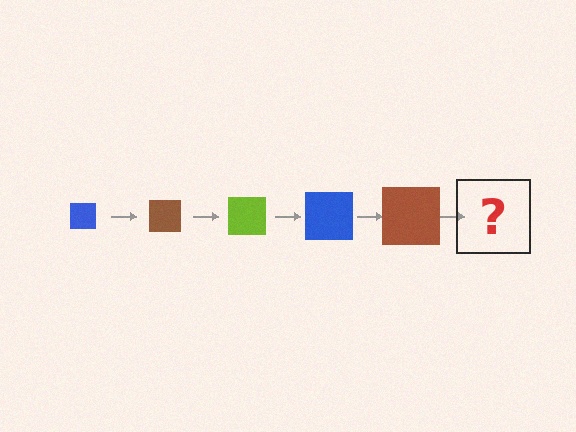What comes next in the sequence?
The next element should be a lime square, larger than the previous one.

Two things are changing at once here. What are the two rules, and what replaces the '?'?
The two rules are that the square grows larger each step and the color cycles through blue, brown, and lime. The '?' should be a lime square, larger than the previous one.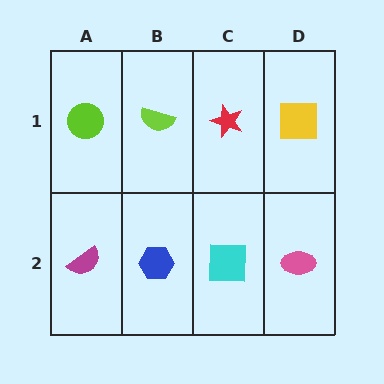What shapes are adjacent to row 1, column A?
A magenta semicircle (row 2, column A), a lime semicircle (row 1, column B).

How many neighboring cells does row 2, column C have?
3.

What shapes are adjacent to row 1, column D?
A pink ellipse (row 2, column D), a red star (row 1, column C).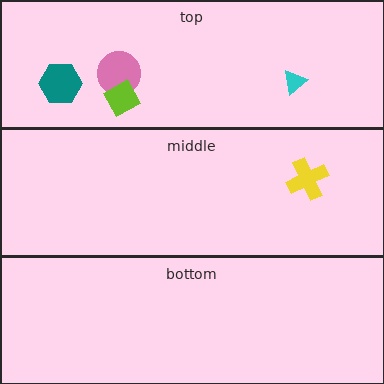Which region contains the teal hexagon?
The top region.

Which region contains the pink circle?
The top region.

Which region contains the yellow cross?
The middle region.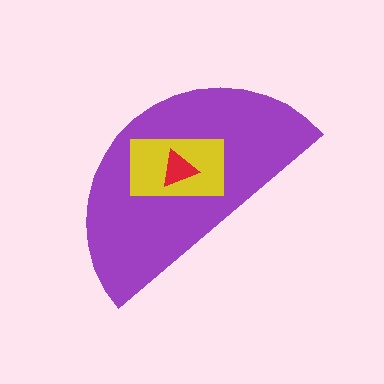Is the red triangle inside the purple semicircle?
Yes.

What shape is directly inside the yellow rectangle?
The red triangle.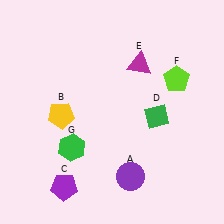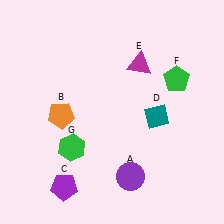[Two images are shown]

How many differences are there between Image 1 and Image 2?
There are 3 differences between the two images.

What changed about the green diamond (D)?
In Image 1, D is green. In Image 2, it changed to teal.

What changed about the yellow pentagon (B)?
In Image 1, B is yellow. In Image 2, it changed to orange.